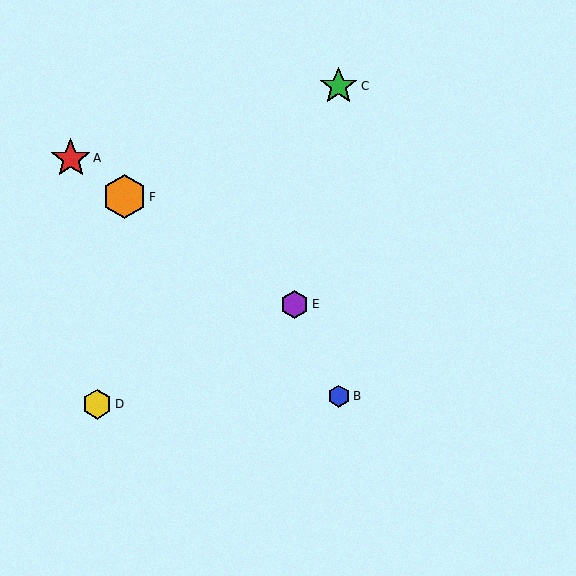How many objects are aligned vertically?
2 objects (B, C) are aligned vertically.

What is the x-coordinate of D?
Object D is at x≈97.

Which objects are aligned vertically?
Objects B, C are aligned vertically.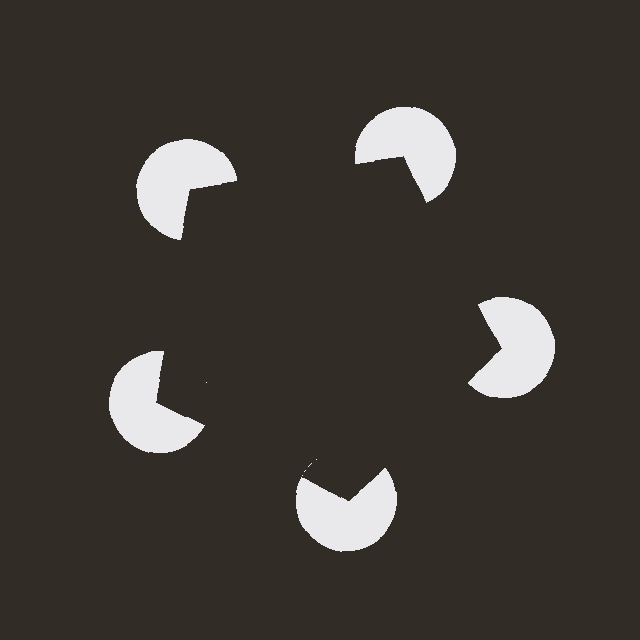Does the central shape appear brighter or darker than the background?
It typically appears slightly darker than the background, even though no actual brightness change is drawn.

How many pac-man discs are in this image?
There are 5 — one at each vertex of the illusory pentagon.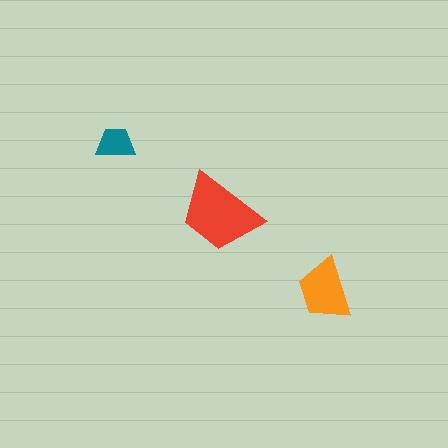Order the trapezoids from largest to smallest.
the red one, the orange one, the teal one.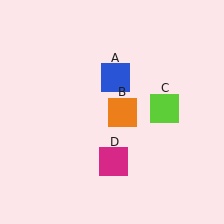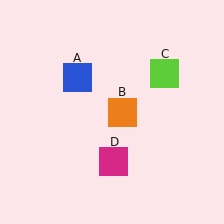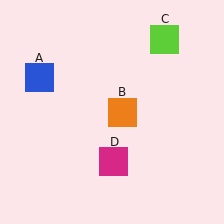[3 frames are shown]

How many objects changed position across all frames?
2 objects changed position: blue square (object A), lime square (object C).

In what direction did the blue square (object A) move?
The blue square (object A) moved left.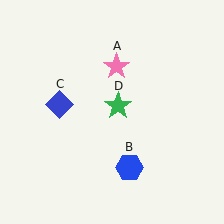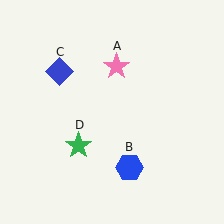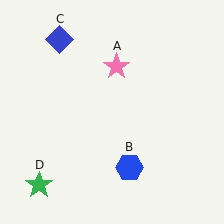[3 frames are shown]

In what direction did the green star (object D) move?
The green star (object D) moved down and to the left.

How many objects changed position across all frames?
2 objects changed position: blue diamond (object C), green star (object D).